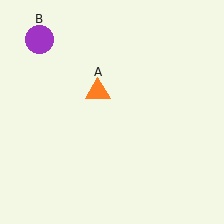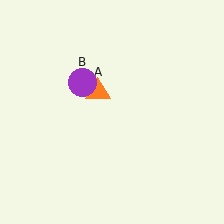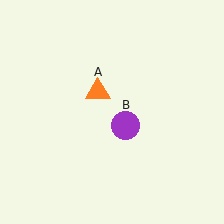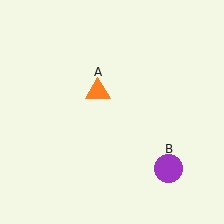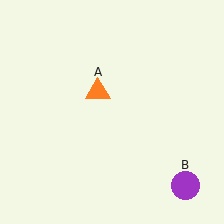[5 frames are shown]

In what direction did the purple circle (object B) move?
The purple circle (object B) moved down and to the right.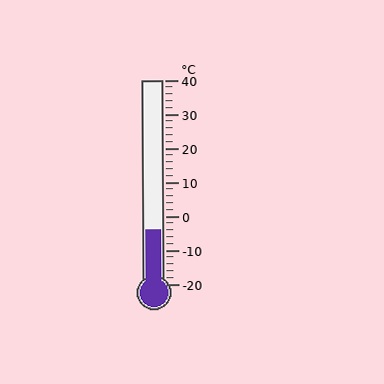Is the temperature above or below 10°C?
The temperature is below 10°C.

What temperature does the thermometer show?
The thermometer shows approximately -4°C.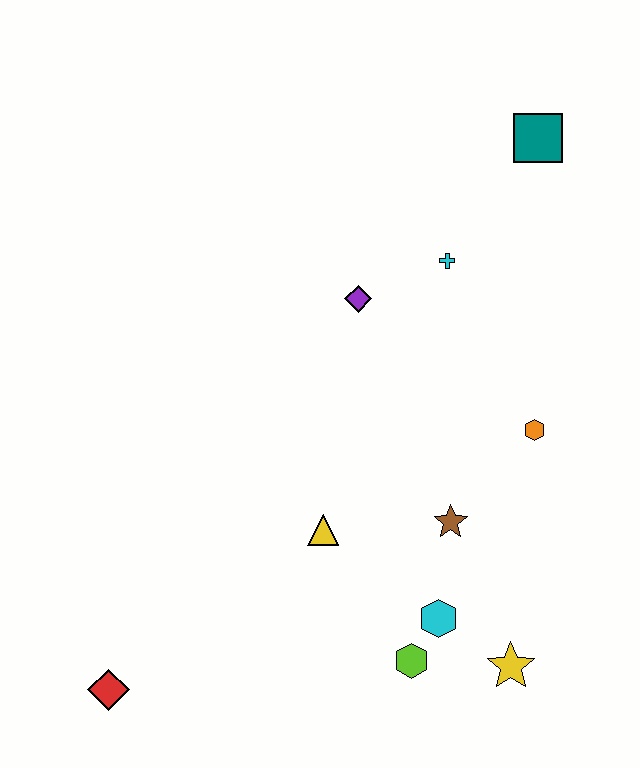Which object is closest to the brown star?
The cyan hexagon is closest to the brown star.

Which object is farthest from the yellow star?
The teal square is farthest from the yellow star.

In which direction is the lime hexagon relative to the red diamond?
The lime hexagon is to the right of the red diamond.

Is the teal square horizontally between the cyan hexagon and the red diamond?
No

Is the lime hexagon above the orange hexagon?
No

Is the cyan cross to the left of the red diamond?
No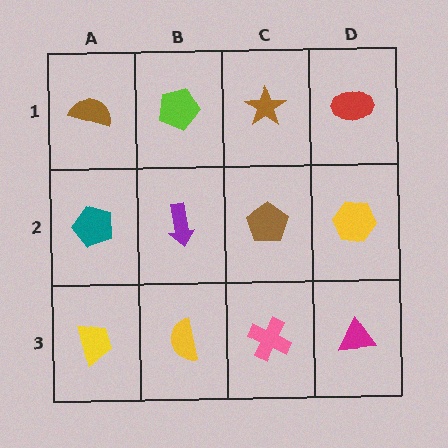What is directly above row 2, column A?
A brown semicircle.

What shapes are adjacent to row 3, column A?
A teal pentagon (row 2, column A), a yellow semicircle (row 3, column B).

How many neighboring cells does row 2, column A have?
3.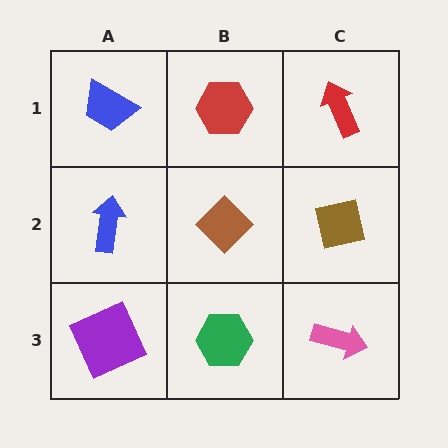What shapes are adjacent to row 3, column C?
A brown square (row 2, column C), a green hexagon (row 3, column B).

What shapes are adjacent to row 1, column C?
A brown square (row 2, column C), a red hexagon (row 1, column B).